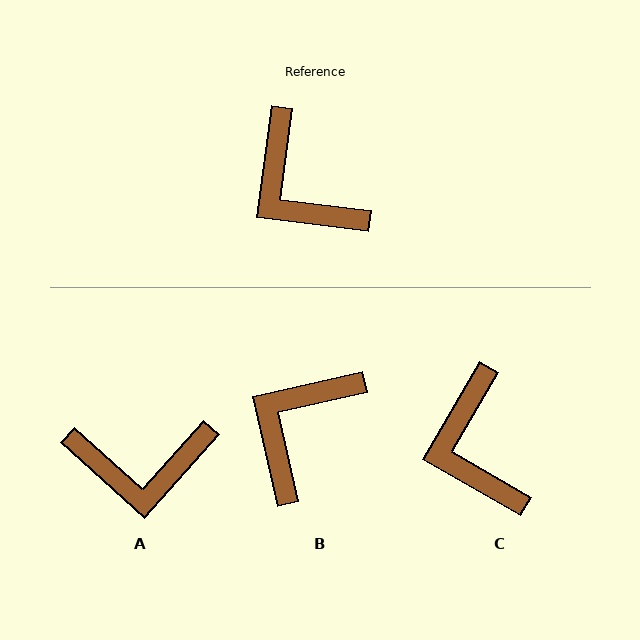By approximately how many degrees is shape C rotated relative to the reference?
Approximately 23 degrees clockwise.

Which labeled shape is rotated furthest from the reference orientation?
B, about 70 degrees away.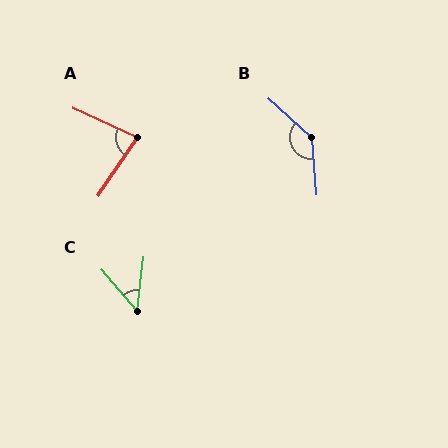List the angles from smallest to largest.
C (47°), A (81°), B (137°).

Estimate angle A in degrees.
Approximately 81 degrees.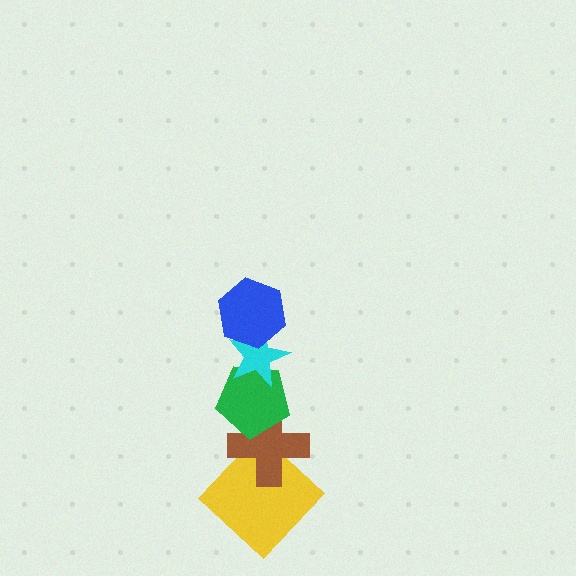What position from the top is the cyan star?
The cyan star is 2nd from the top.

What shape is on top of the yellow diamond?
The brown cross is on top of the yellow diamond.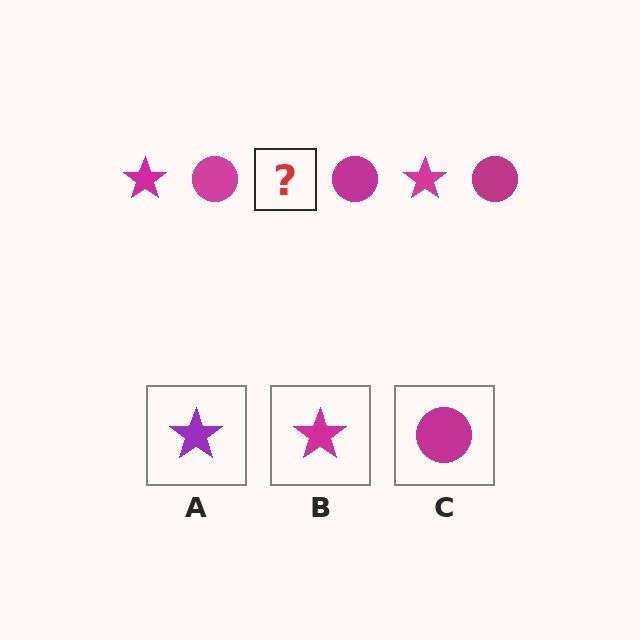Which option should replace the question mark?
Option B.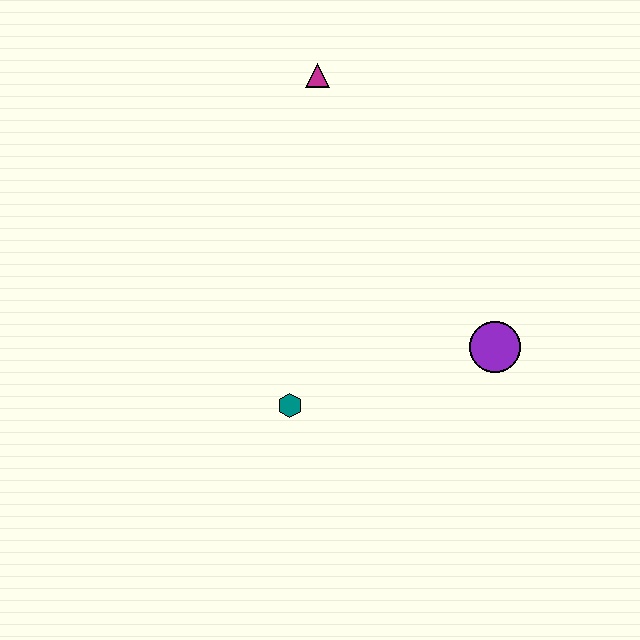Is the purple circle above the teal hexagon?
Yes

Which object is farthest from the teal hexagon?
The magenta triangle is farthest from the teal hexagon.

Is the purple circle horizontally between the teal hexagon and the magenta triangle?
No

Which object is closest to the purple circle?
The teal hexagon is closest to the purple circle.